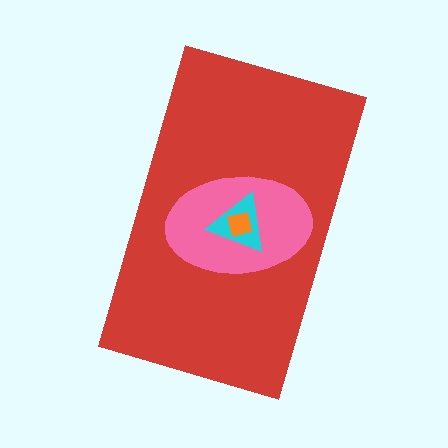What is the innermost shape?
The orange square.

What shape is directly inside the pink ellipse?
The cyan triangle.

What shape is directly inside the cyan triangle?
The orange square.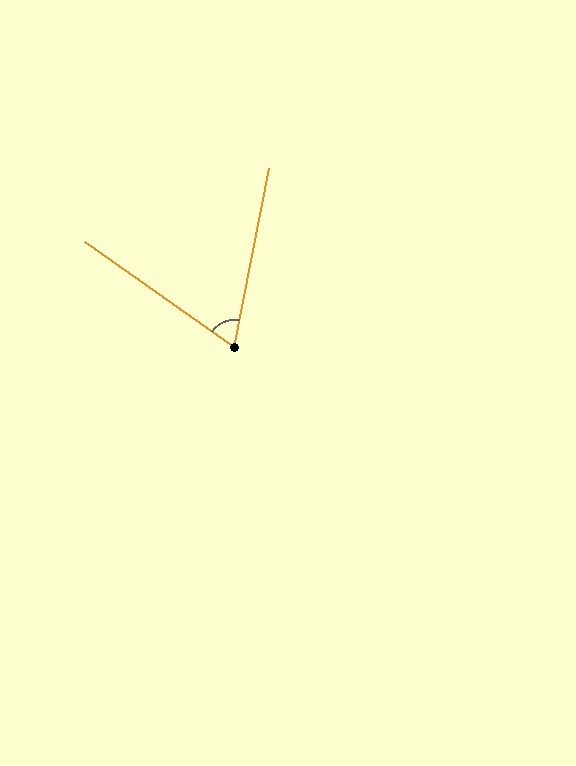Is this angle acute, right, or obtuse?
It is acute.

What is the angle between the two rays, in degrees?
Approximately 66 degrees.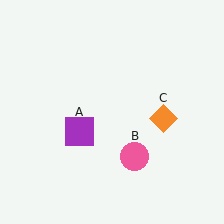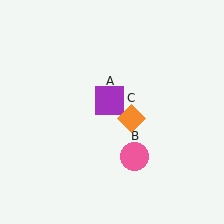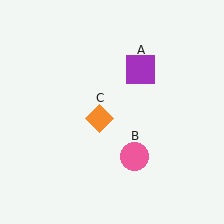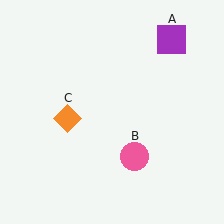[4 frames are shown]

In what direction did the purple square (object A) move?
The purple square (object A) moved up and to the right.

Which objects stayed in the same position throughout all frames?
Pink circle (object B) remained stationary.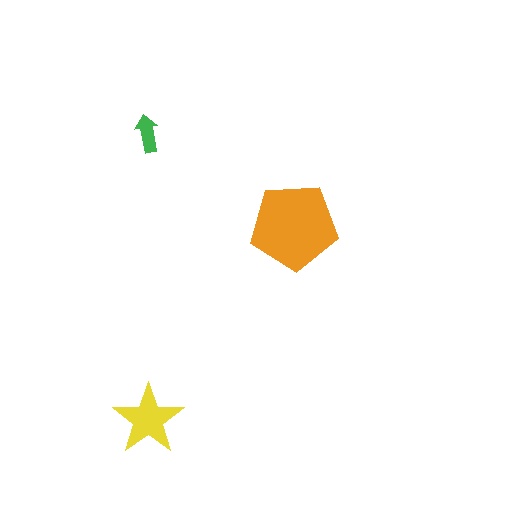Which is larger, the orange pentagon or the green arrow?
The orange pentagon.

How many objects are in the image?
There are 3 objects in the image.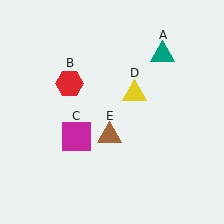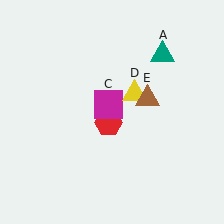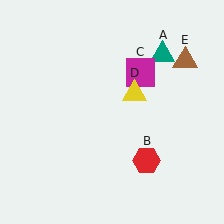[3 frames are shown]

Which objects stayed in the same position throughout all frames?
Teal triangle (object A) and yellow triangle (object D) remained stationary.